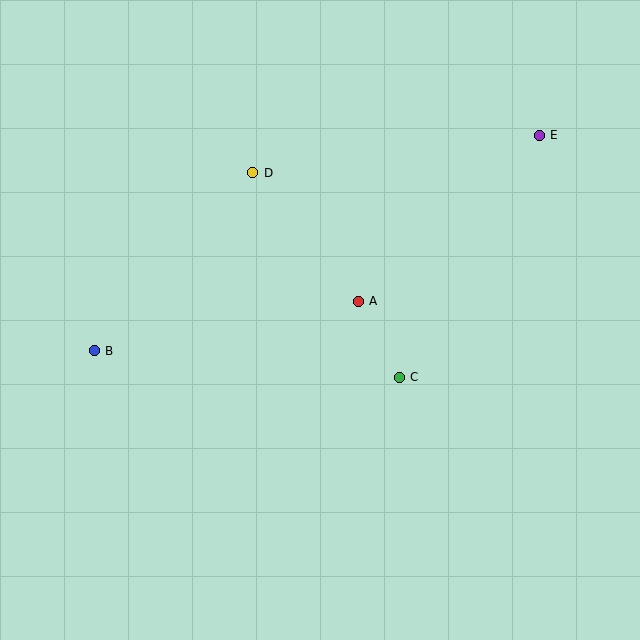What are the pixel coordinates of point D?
Point D is at (253, 173).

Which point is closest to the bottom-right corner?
Point C is closest to the bottom-right corner.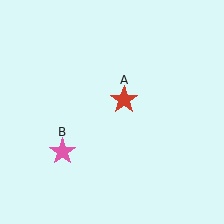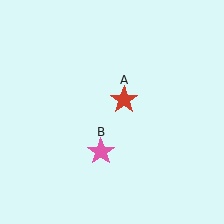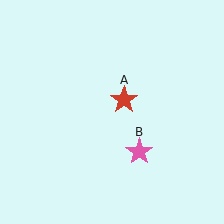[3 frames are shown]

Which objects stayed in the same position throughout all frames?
Red star (object A) remained stationary.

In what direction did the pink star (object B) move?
The pink star (object B) moved right.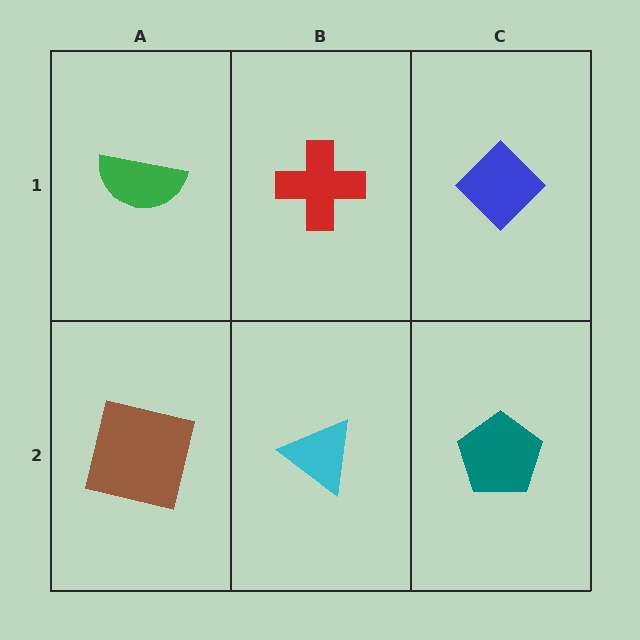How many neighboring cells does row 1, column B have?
3.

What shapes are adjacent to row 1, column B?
A cyan triangle (row 2, column B), a green semicircle (row 1, column A), a blue diamond (row 1, column C).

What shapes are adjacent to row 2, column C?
A blue diamond (row 1, column C), a cyan triangle (row 2, column B).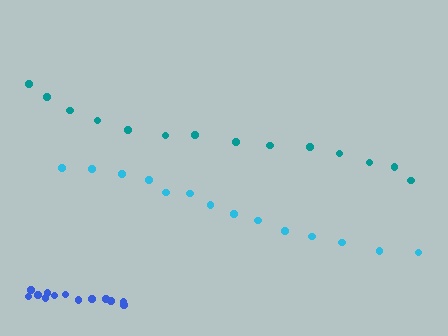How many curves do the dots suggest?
There are 3 distinct paths.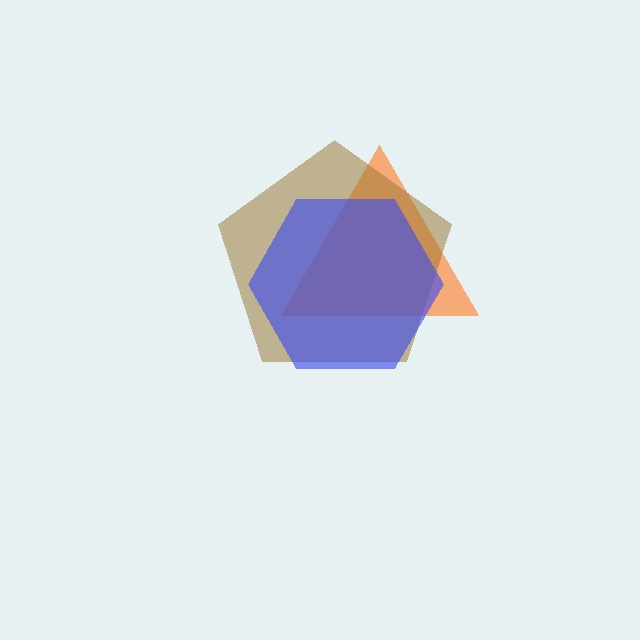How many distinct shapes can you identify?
There are 3 distinct shapes: an orange triangle, a brown pentagon, a blue hexagon.